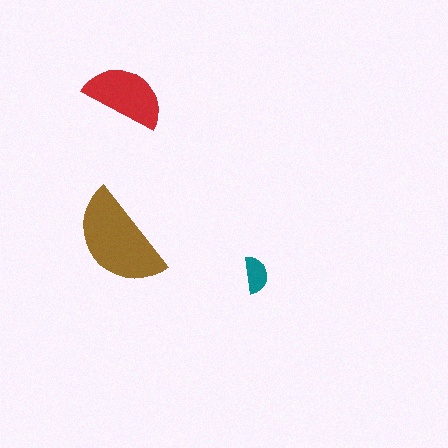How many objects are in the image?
There are 3 objects in the image.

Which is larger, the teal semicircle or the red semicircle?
The red one.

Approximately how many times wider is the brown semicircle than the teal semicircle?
About 3 times wider.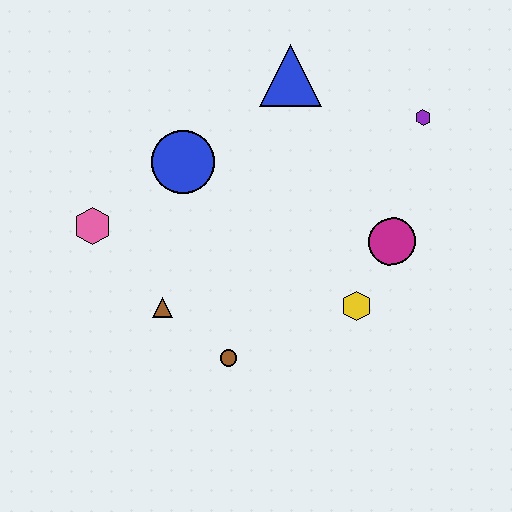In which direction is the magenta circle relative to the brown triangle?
The magenta circle is to the right of the brown triangle.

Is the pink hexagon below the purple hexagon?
Yes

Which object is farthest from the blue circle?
The purple hexagon is farthest from the blue circle.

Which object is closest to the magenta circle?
The yellow hexagon is closest to the magenta circle.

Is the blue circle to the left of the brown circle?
Yes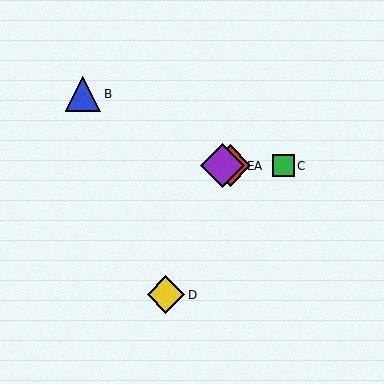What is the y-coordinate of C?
Object C is at y≈166.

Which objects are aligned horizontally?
Objects A, C, E are aligned horizontally.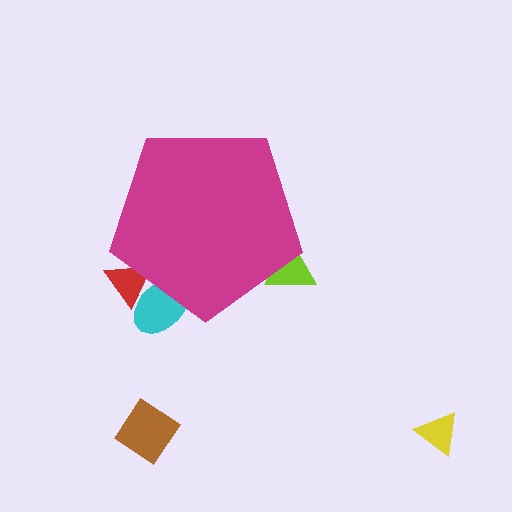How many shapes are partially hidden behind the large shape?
3 shapes are partially hidden.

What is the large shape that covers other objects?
A magenta pentagon.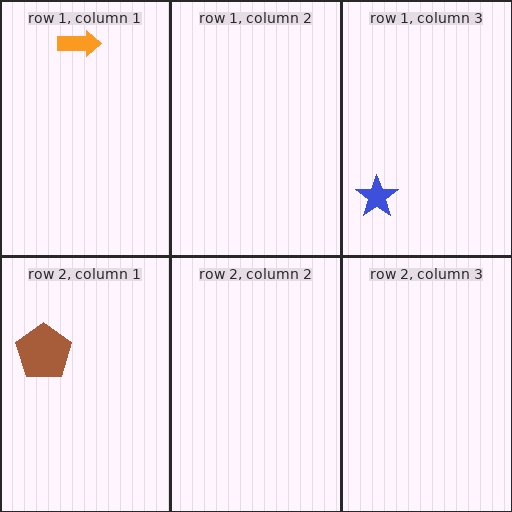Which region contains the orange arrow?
The row 1, column 1 region.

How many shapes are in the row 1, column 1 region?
1.